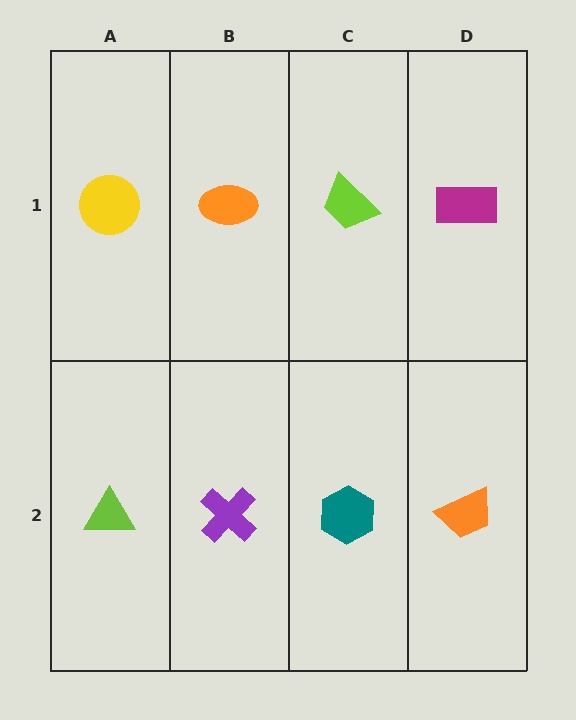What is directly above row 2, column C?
A lime trapezoid.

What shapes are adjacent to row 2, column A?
A yellow circle (row 1, column A), a purple cross (row 2, column B).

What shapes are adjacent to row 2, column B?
An orange ellipse (row 1, column B), a lime triangle (row 2, column A), a teal hexagon (row 2, column C).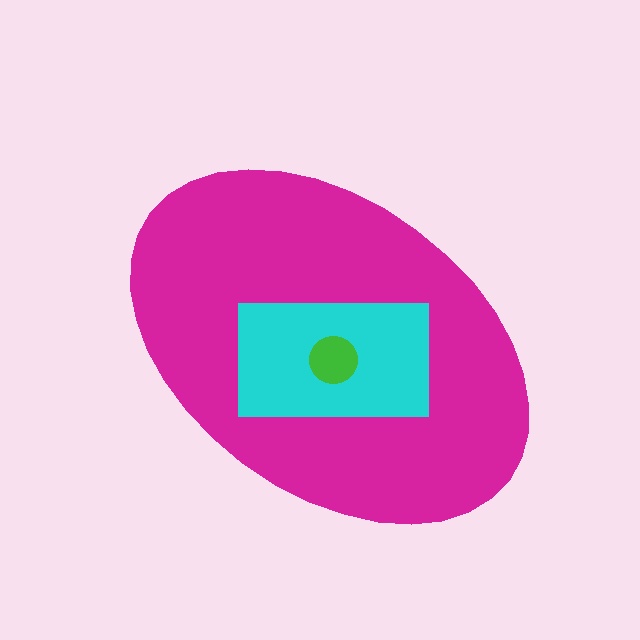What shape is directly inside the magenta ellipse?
The cyan rectangle.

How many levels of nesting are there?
3.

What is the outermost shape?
The magenta ellipse.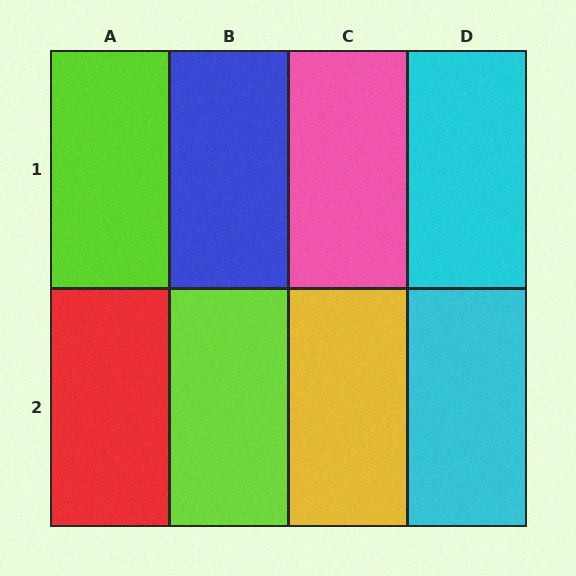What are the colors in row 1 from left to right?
Lime, blue, pink, cyan.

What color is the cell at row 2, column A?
Red.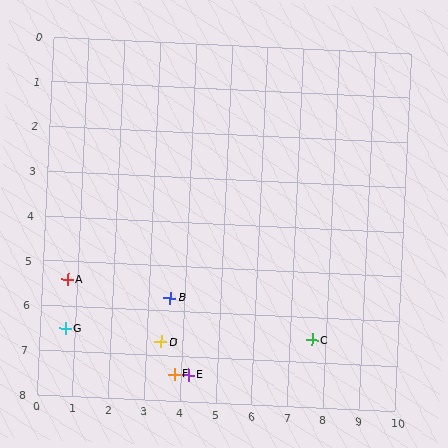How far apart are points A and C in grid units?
Points A and C are about 7.0 grid units apart.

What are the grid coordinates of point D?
Point D is at approximately (3.4, 6.7).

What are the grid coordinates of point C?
Point C is at approximately (7.6, 6.5).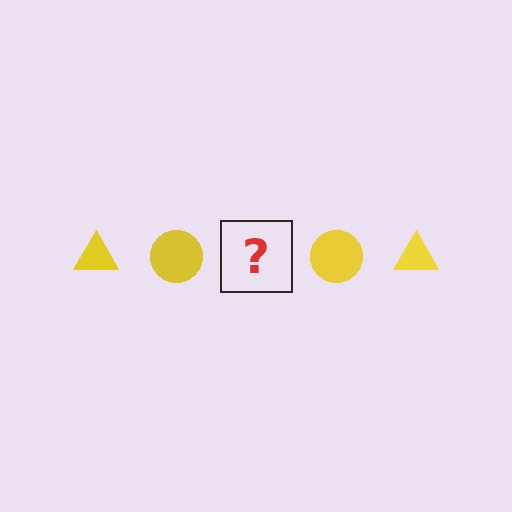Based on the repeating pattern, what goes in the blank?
The blank should be a yellow triangle.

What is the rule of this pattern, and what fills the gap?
The rule is that the pattern cycles through triangle, circle shapes in yellow. The gap should be filled with a yellow triangle.